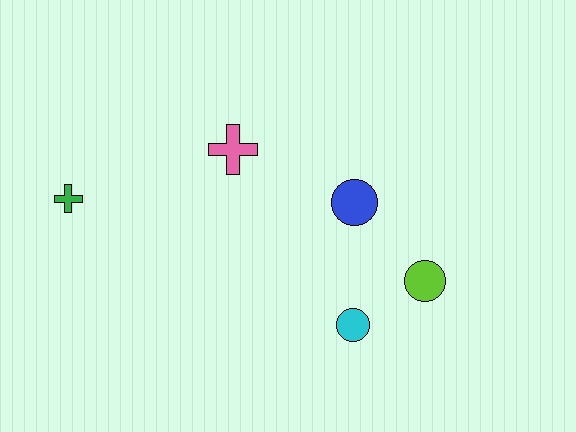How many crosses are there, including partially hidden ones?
There are 2 crosses.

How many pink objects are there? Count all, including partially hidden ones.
There is 1 pink object.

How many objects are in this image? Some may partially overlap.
There are 5 objects.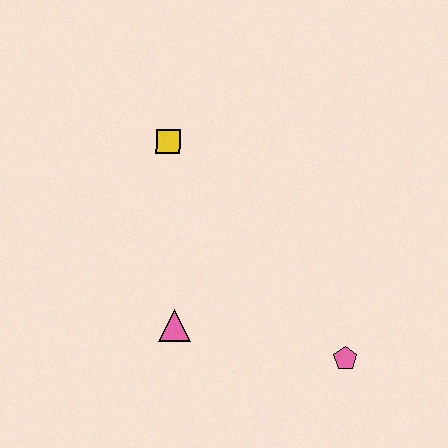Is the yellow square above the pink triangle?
Yes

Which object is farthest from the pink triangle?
The yellow square is farthest from the pink triangle.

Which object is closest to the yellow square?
The pink triangle is closest to the yellow square.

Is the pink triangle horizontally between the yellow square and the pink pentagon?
Yes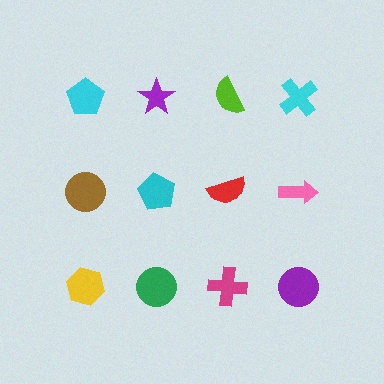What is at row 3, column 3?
A magenta cross.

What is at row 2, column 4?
A pink arrow.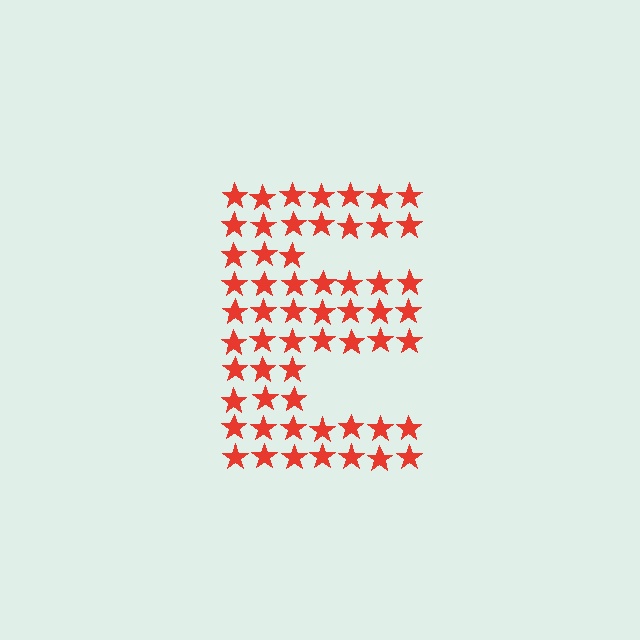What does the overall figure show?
The overall figure shows the letter E.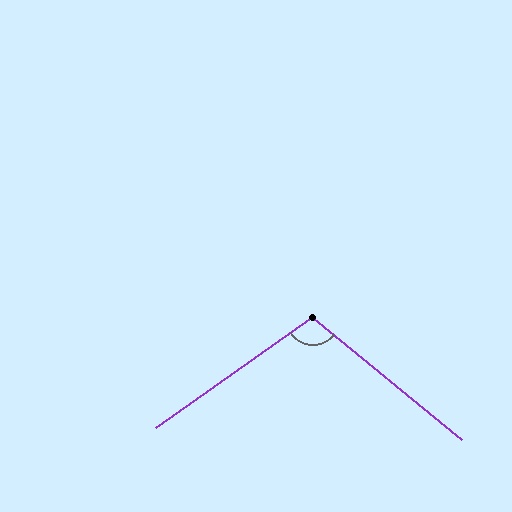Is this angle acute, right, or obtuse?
It is obtuse.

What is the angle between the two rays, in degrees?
Approximately 105 degrees.